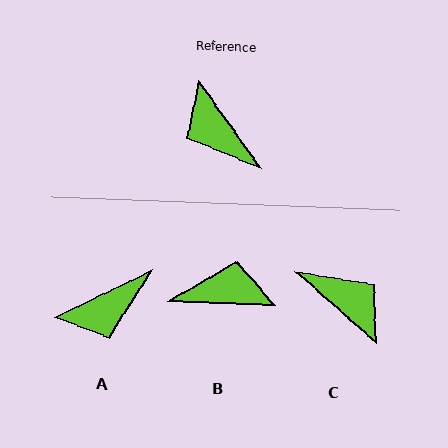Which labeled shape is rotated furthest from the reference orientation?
C, about 167 degrees away.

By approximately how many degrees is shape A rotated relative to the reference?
Approximately 80 degrees counter-clockwise.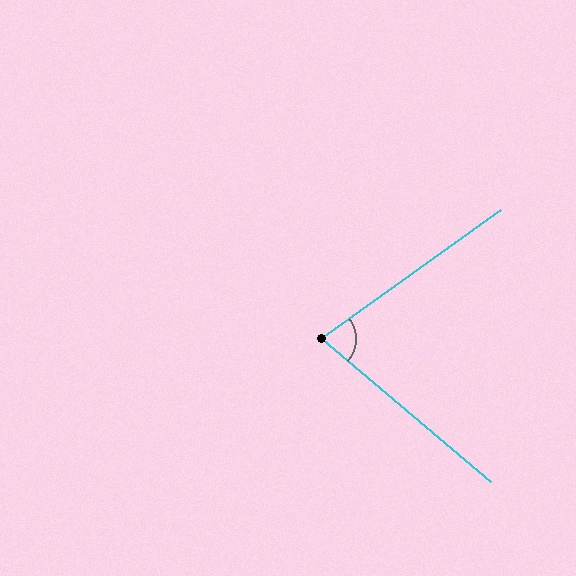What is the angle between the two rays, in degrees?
Approximately 76 degrees.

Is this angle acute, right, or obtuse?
It is acute.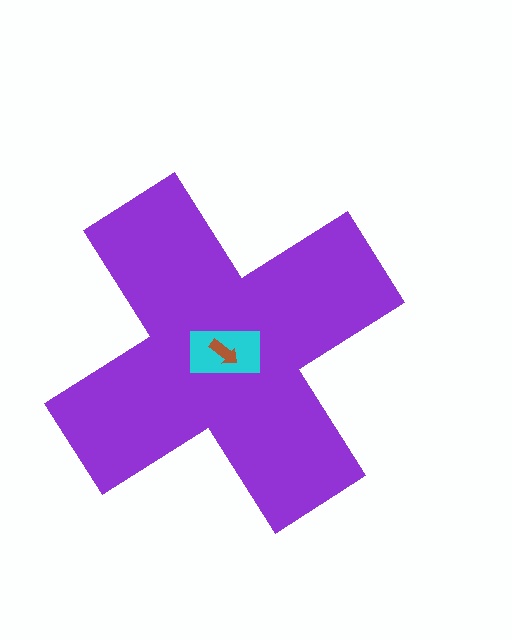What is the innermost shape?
The brown arrow.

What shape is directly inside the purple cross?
The cyan rectangle.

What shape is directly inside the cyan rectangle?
The brown arrow.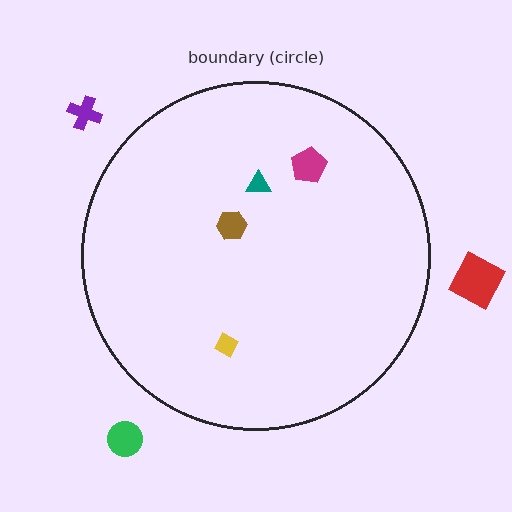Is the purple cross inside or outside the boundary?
Outside.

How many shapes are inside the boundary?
4 inside, 3 outside.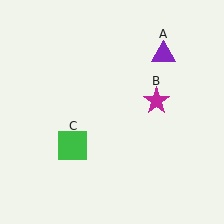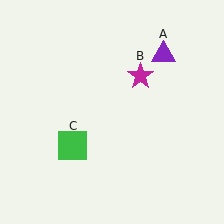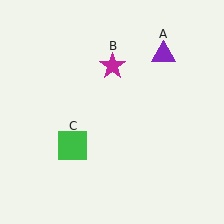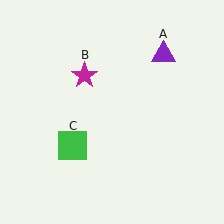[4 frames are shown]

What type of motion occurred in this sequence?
The magenta star (object B) rotated counterclockwise around the center of the scene.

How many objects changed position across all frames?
1 object changed position: magenta star (object B).